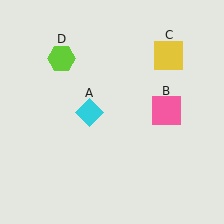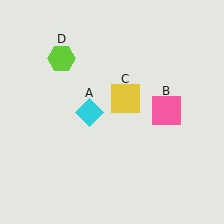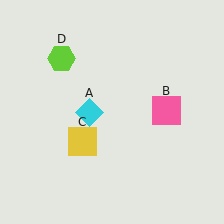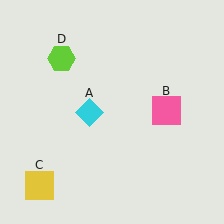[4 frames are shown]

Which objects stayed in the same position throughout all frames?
Cyan diamond (object A) and pink square (object B) and lime hexagon (object D) remained stationary.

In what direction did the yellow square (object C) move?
The yellow square (object C) moved down and to the left.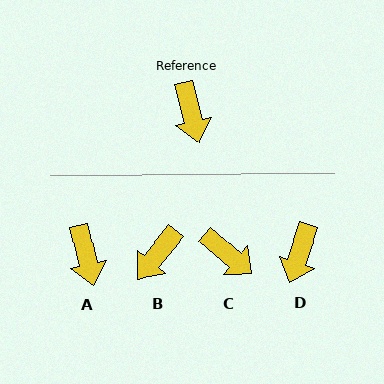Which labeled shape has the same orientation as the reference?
A.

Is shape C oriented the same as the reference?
No, it is off by about 36 degrees.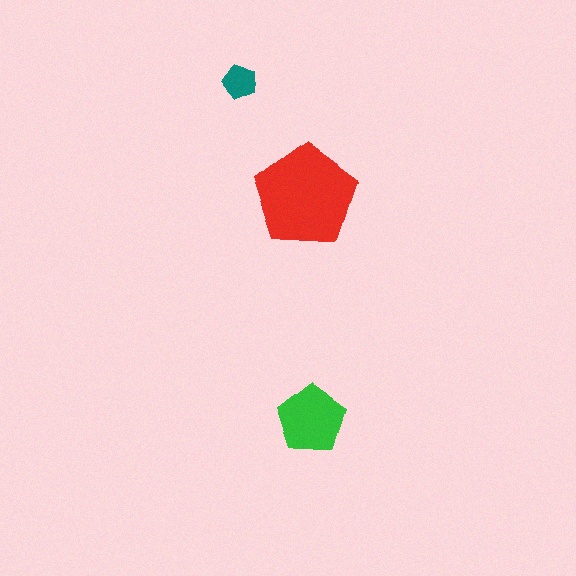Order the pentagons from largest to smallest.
the red one, the green one, the teal one.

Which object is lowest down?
The green pentagon is bottommost.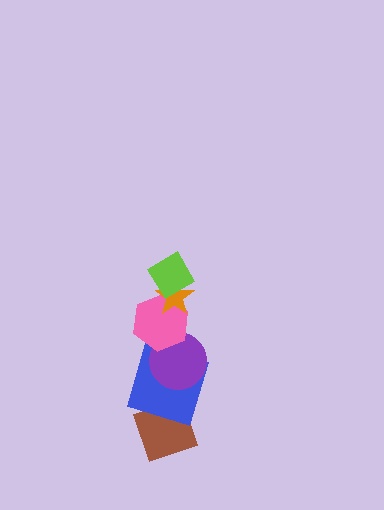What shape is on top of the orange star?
The lime diamond is on top of the orange star.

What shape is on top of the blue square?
The purple circle is on top of the blue square.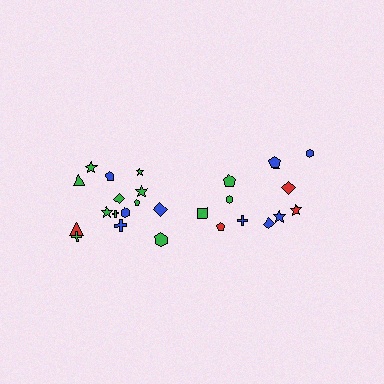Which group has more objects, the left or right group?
The left group.